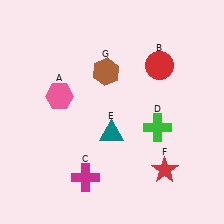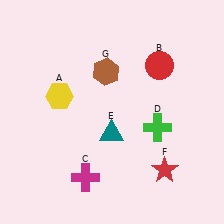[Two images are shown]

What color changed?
The hexagon (A) changed from pink in Image 1 to yellow in Image 2.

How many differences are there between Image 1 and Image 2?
There is 1 difference between the two images.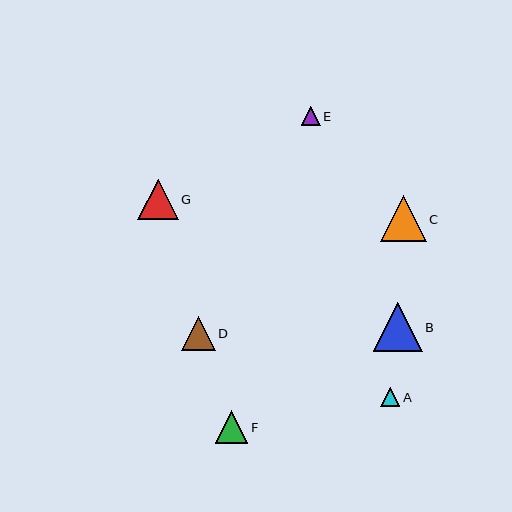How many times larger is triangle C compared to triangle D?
Triangle C is approximately 1.4 times the size of triangle D.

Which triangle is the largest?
Triangle B is the largest with a size of approximately 49 pixels.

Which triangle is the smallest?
Triangle A is the smallest with a size of approximately 19 pixels.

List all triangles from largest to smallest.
From largest to smallest: B, C, G, D, F, E, A.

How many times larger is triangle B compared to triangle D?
Triangle B is approximately 1.5 times the size of triangle D.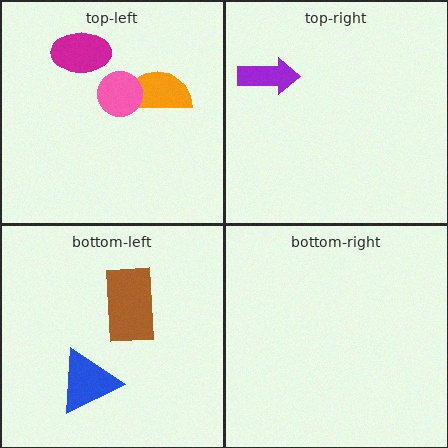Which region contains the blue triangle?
The bottom-left region.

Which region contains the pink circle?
The top-left region.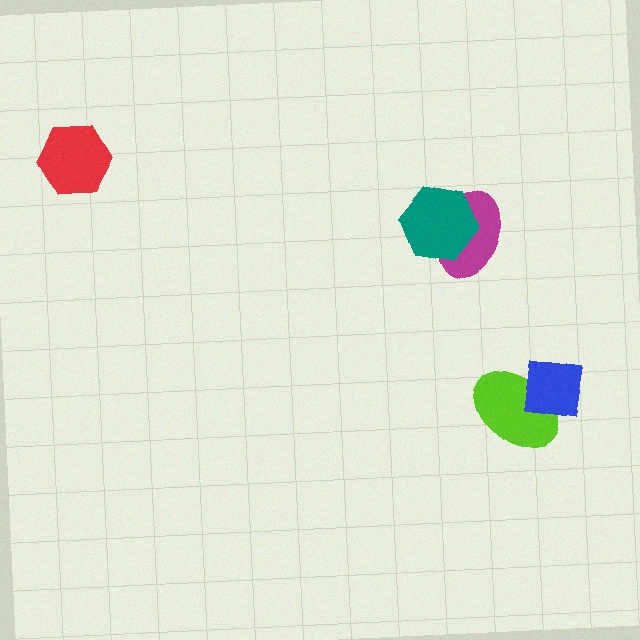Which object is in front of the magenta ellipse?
The teal hexagon is in front of the magenta ellipse.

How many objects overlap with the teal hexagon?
1 object overlaps with the teal hexagon.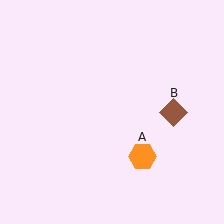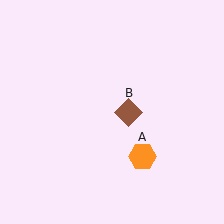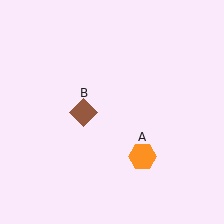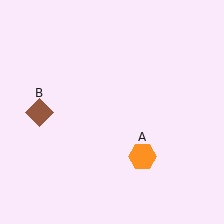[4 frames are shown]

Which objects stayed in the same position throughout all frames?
Orange hexagon (object A) remained stationary.